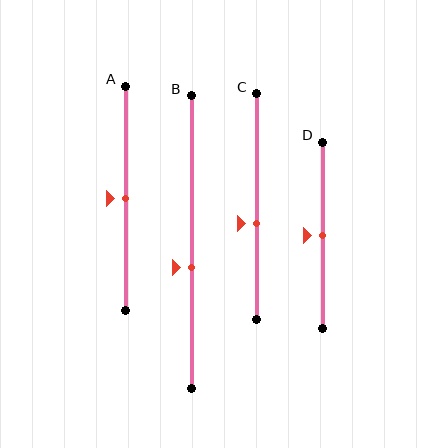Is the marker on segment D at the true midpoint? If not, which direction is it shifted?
Yes, the marker on segment D is at the true midpoint.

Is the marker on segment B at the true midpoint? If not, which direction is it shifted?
No, the marker on segment B is shifted downward by about 9% of the segment length.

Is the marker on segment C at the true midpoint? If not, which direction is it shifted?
No, the marker on segment C is shifted downward by about 8% of the segment length.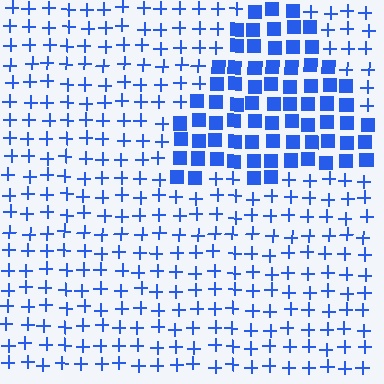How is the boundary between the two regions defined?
The boundary is defined by a change in element shape: squares inside vs. plus signs outside. All elements share the same color and spacing.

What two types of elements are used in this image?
The image uses squares inside the triangle region and plus signs outside it.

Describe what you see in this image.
The image is filled with small blue elements arranged in a uniform grid. A triangle-shaped region contains squares, while the surrounding area contains plus signs. The boundary is defined purely by the change in element shape.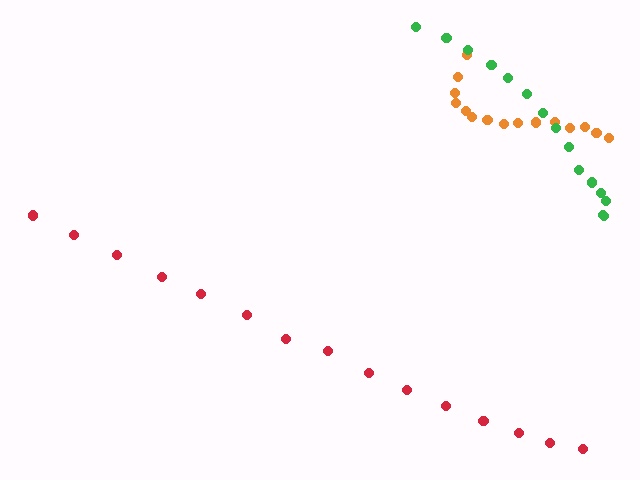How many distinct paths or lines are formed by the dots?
There are 3 distinct paths.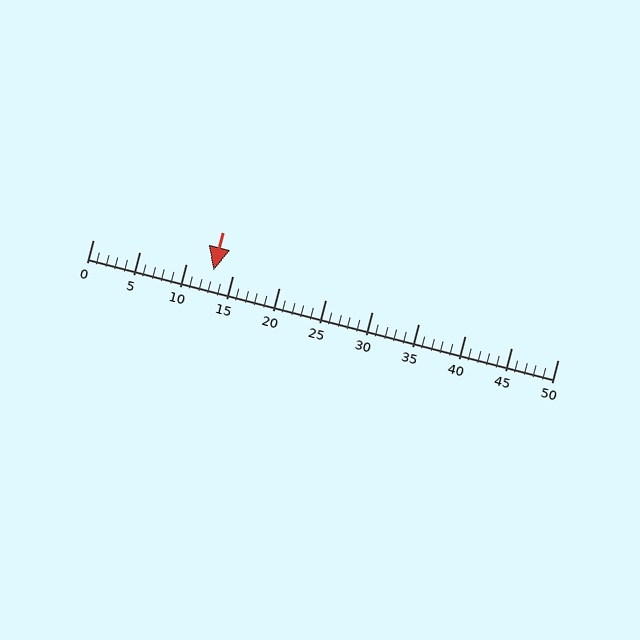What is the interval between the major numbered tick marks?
The major tick marks are spaced 5 units apart.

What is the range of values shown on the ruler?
The ruler shows values from 0 to 50.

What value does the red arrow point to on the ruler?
The red arrow points to approximately 13.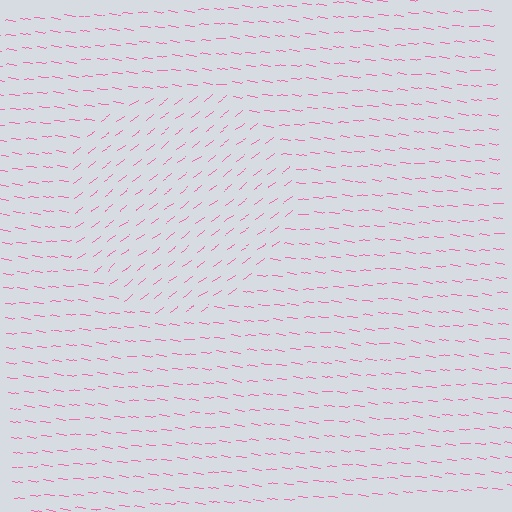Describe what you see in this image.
The image is filled with small pink line segments. A circle region in the image has lines oriented differently from the surrounding lines, creating a visible texture boundary.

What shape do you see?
I see a circle.